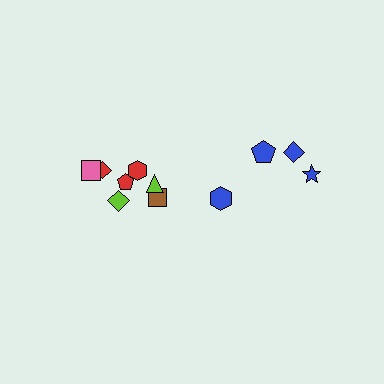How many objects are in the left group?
There are 7 objects.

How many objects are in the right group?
There are 4 objects.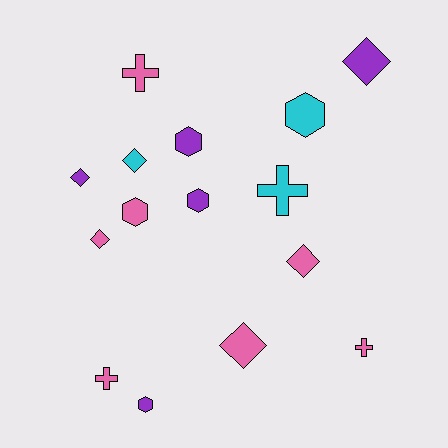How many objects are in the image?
There are 15 objects.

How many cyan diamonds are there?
There is 1 cyan diamond.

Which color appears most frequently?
Pink, with 7 objects.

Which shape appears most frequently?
Diamond, with 6 objects.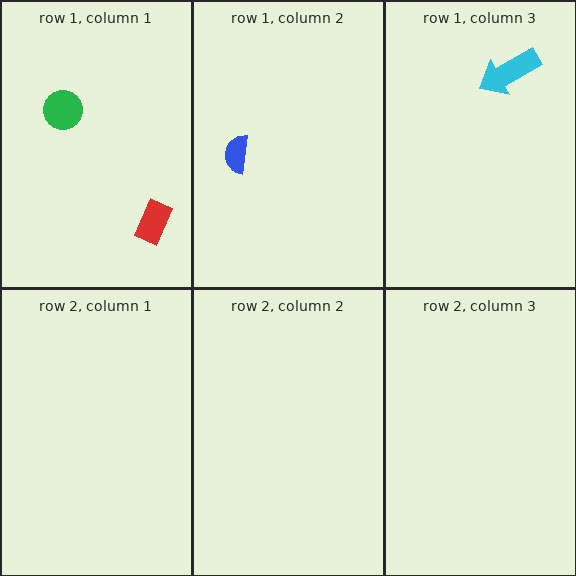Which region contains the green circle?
The row 1, column 1 region.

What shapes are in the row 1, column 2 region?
The blue semicircle.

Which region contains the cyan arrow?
The row 1, column 3 region.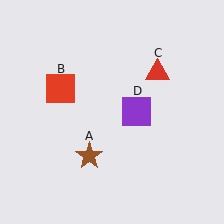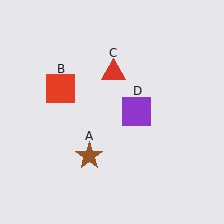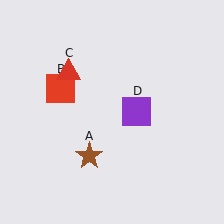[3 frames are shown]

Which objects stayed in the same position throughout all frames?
Brown star (object A) and red square (object B) and purple square (object D) remained stationary.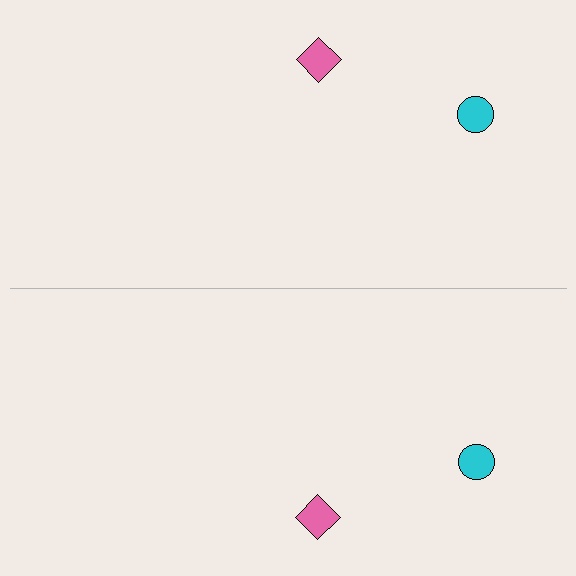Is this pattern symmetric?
Yes, this pattern has bilateral (reflection) symmetry.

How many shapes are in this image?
There are 4 shapes in this image.